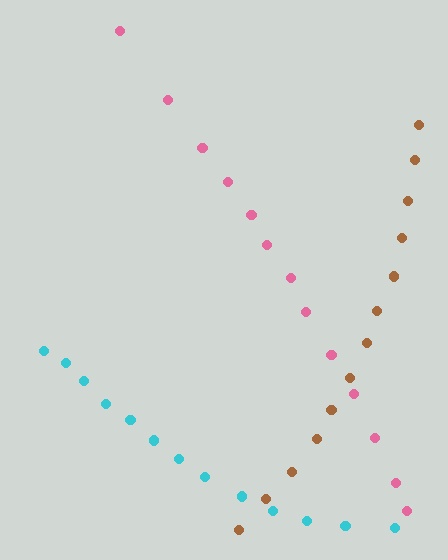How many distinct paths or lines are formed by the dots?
There are 3 distinct paths.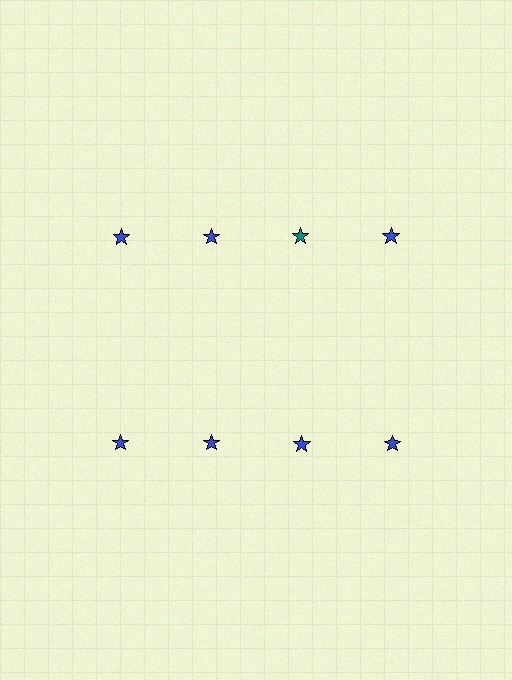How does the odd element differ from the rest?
It has a different color: teal instead of blue.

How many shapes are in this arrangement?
There are 8 shapes arranged in a grid pattern.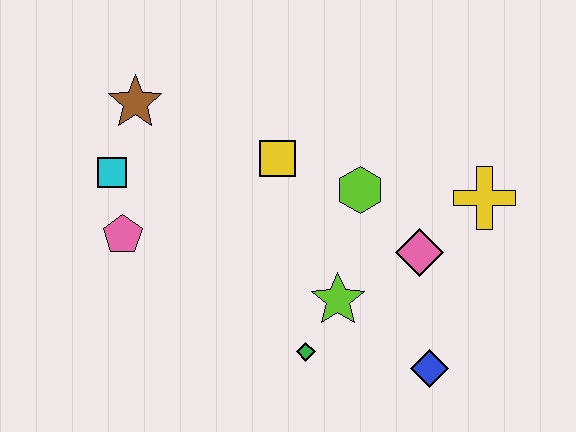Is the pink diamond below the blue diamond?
No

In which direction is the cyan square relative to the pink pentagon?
The cyan square is above the pink pentagon.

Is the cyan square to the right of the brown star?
No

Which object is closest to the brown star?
The cyan square is closest to the brown star.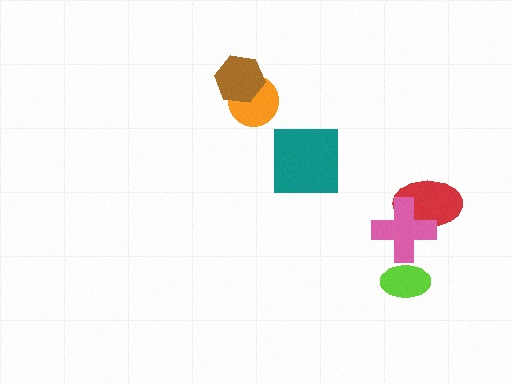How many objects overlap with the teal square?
0 objects overlap with the teal square.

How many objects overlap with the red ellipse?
1 object overlaps with the red ellipse.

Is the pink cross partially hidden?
No, no other shape covers it.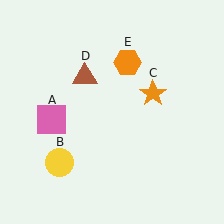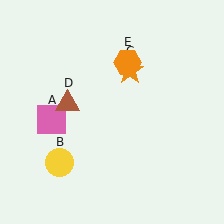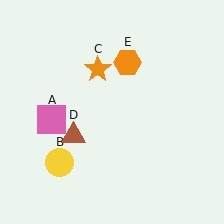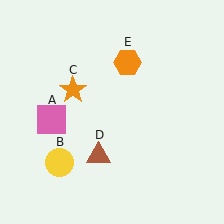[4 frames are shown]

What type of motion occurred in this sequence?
The orange star (object C), brown triangle (object D) rotated counterclockwise around the center of the scene.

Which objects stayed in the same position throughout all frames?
Pink square (object A) and yellow circle (object B) and orange hexagon (object E) remained stationary.